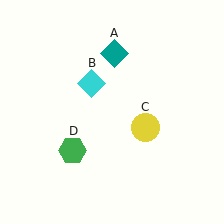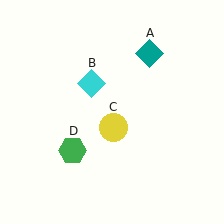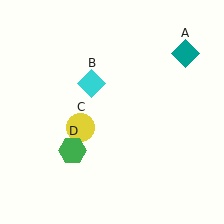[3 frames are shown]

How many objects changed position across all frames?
2 objects changed position: teal diamond (object A), yellow circle (object C).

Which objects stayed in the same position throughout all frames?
Cyan diamond (object B) and green hexagon (object D) remained stationary.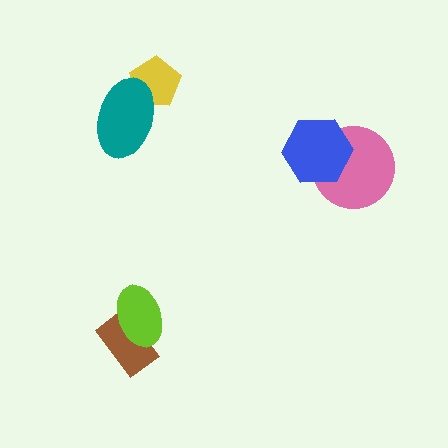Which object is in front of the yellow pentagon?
The teal ellipse is in front of the yellow pentagon.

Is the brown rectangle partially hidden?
Yes, it is partially covered by another shape.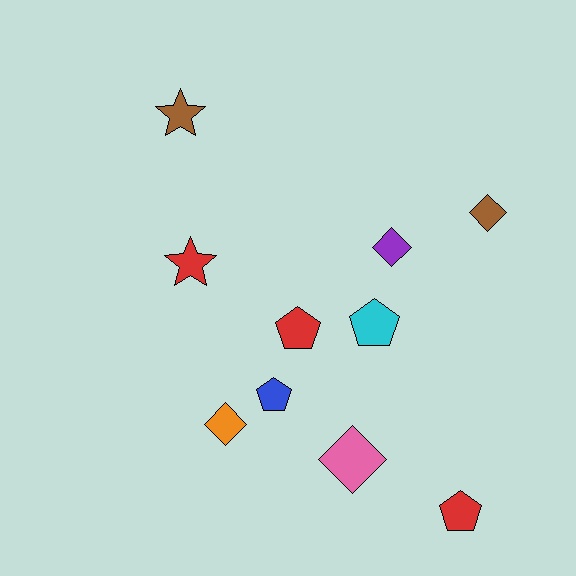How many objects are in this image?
There are 10 objects.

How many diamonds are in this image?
There are 4 diamonds.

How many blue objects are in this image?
There is 1 blue object.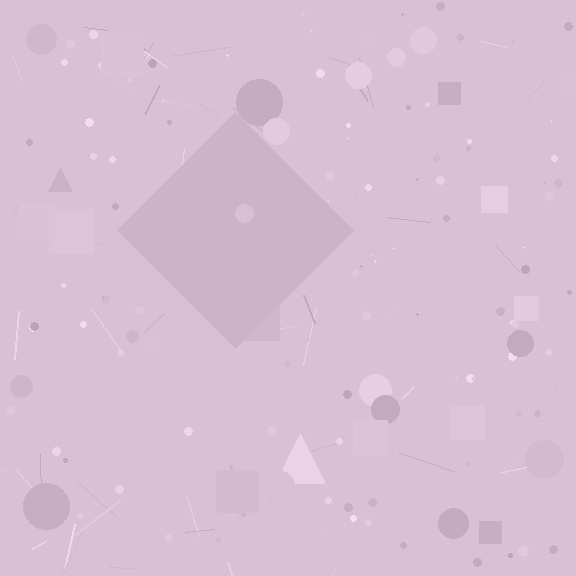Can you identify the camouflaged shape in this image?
The camouflaged shape is a diamond.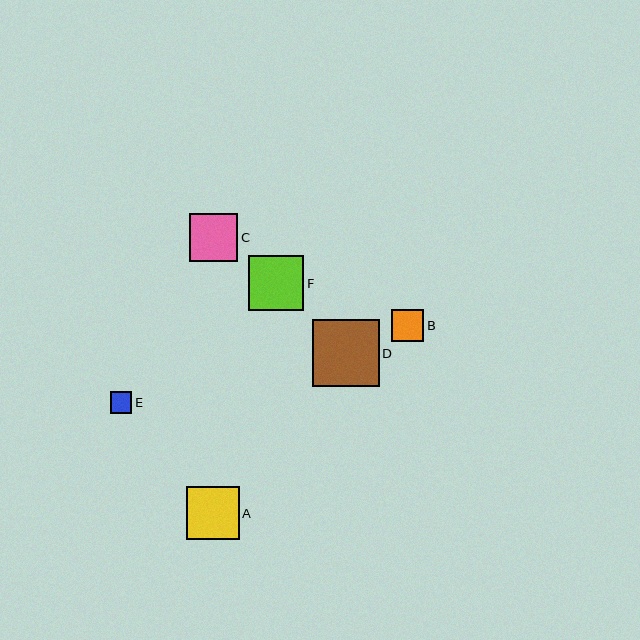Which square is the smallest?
Square E is the smallest with a size of approximately 21 pixels.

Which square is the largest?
Square D is the largest with a size of approximately 67 pixels.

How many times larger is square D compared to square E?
Square D is approximately 3.1 times the size of square E.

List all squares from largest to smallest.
From largest to smallest: D, F, A, C, B, E.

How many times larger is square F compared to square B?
Square F is approximately 1.7 times the size of square B.